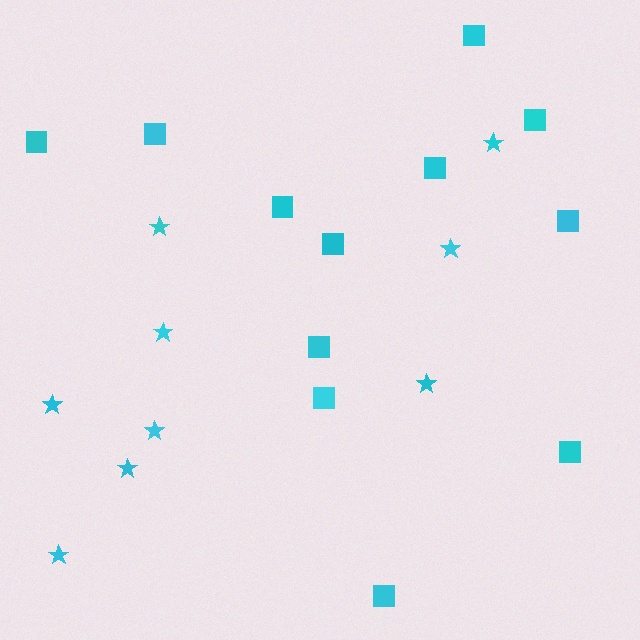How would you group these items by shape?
There are 2 groups: one group of stars (9) and one group of squares (12).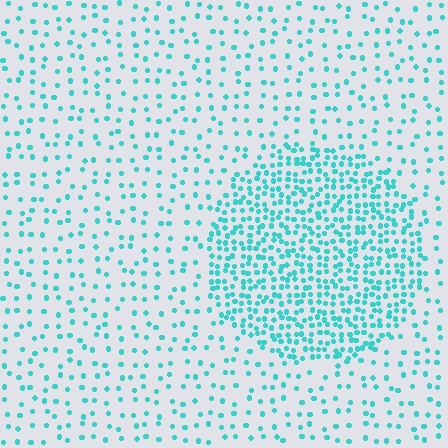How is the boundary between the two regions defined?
The boundary is defined by a change in element density (approximately 2.8x ratio). All elements are the same color, size, and shape.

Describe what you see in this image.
The image contains small cyan elements arranged at two different densities. A circle-shaped region is visible where the elements are more densely packed than the surrounding area.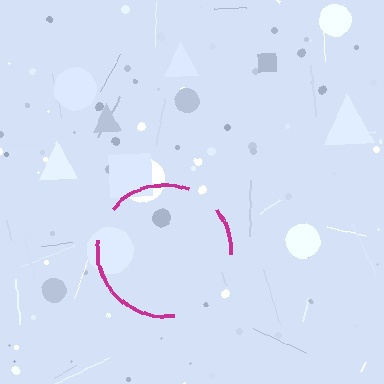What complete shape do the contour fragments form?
The contour fragments form a circle.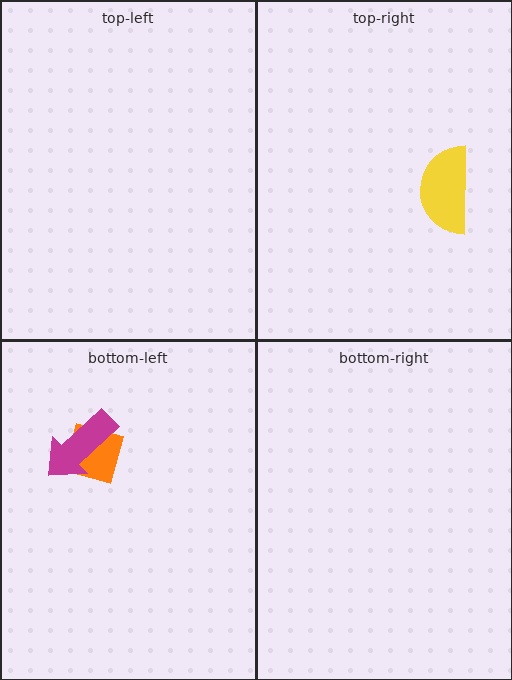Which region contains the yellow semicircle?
The top-right region.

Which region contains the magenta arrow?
The bottom-left region.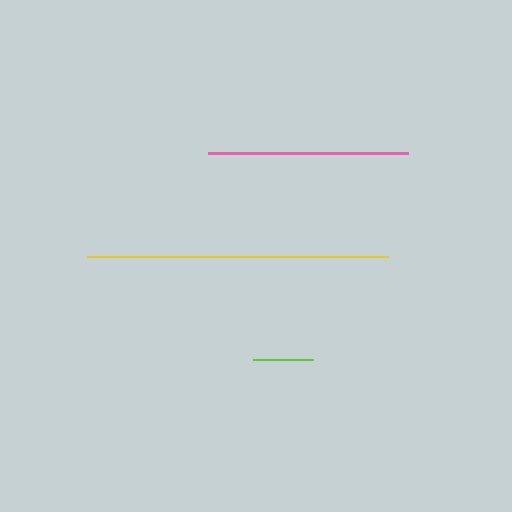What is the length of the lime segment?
The lime segment is approximately 60 pixels long.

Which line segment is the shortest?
The lime line is the shortest at approximately 60 pixels.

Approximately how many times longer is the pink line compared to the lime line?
The pink line is approximately 3.3 times the length of the lime line.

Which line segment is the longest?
The yellow line is the longest at approximately 301 pixels.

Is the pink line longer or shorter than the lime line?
The pink line is longer than the lime line.